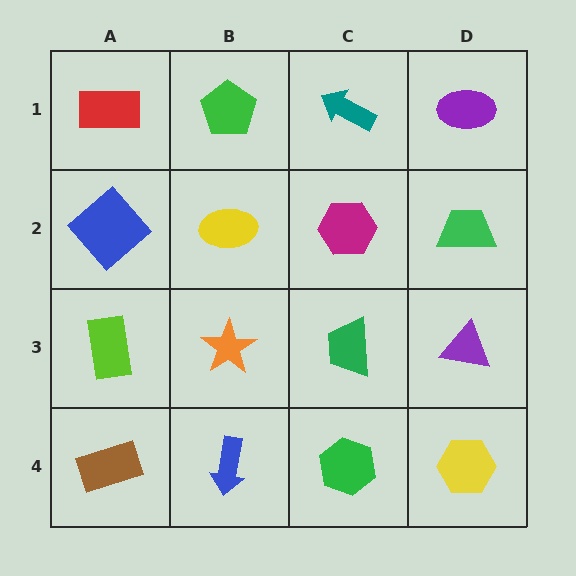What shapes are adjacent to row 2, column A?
A red rectangle (row 1, column A), a lime rectangle (row 3, column A), a yellow ellipse (row 2, column B).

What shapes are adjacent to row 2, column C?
A teal arrow (row 1, column C), a green trapezoid (row 3, column C), a yellow ellipse (row 2, column B), a green trapezoid (row 2, column D).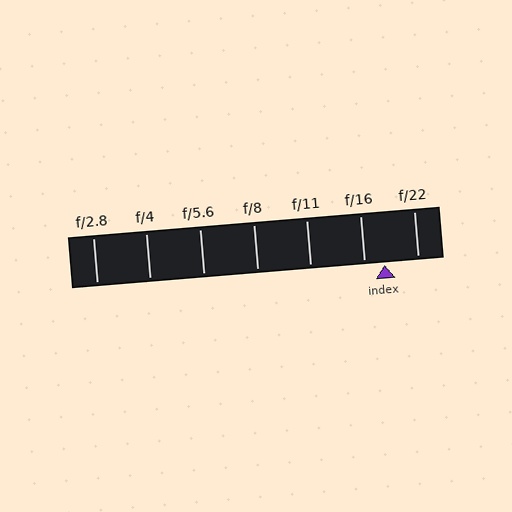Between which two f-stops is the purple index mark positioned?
The index mark is between f/16 and f/22.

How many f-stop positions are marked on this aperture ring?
There are 7 f-stop positions marked.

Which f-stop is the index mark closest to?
The index mark is closest to f/16.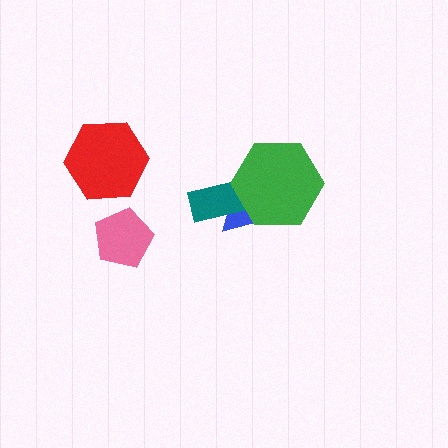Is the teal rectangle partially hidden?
Yes, it is partially covered by another shape.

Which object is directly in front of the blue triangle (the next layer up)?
The teal rectangle is directly in front of the blue triangle.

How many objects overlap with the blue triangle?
2 objects overlap with the blue triangle.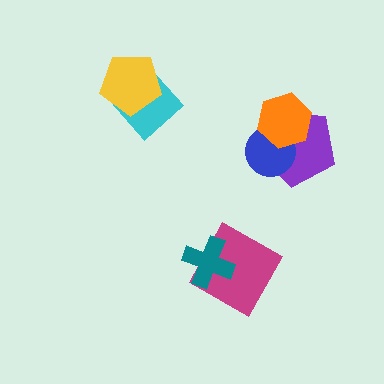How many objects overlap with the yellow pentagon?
1 object overlaps with the yellow pentagon.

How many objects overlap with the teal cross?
1 object overlaps with the teal cross.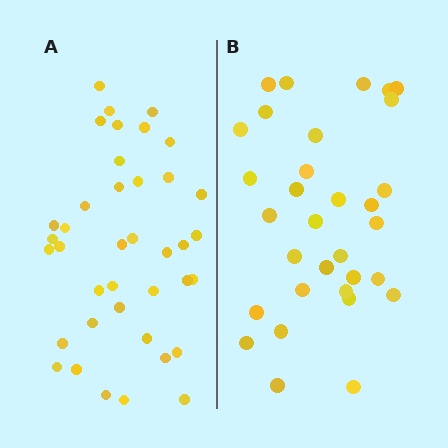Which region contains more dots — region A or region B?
Region A (the left region) has more dots.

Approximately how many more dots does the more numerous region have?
Region A has roughly 8 or so more dots than region B.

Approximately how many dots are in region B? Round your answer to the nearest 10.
About 30 dots. (The exact count is 32, which rounds to 30.)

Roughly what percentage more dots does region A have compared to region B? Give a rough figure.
About 20% more.